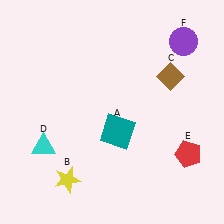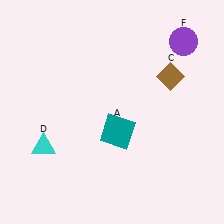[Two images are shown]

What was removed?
The yellow star (B), the red pentagon (E) were removed in Image 2.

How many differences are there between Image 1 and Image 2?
There are 2 differences between the two images.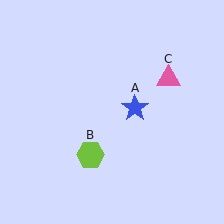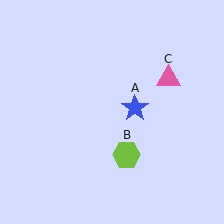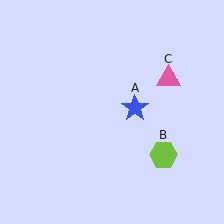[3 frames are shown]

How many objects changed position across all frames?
1 object changed position: lime hexagon (object B).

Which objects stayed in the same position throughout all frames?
Blue star (object A) and pink triangle (object C) remained stationary.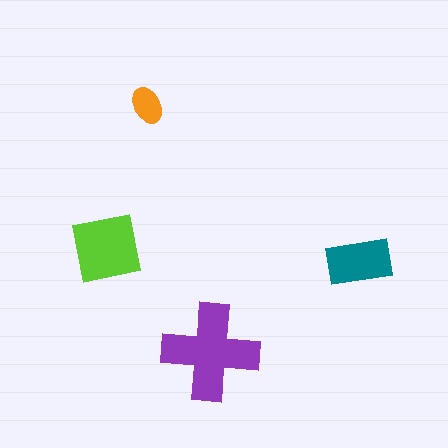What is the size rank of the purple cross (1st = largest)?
1st.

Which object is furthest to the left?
The lime square is leftmost.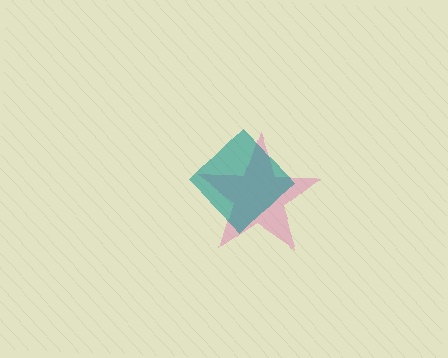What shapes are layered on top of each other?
The layered shapes are: a pink star, a teal diamond.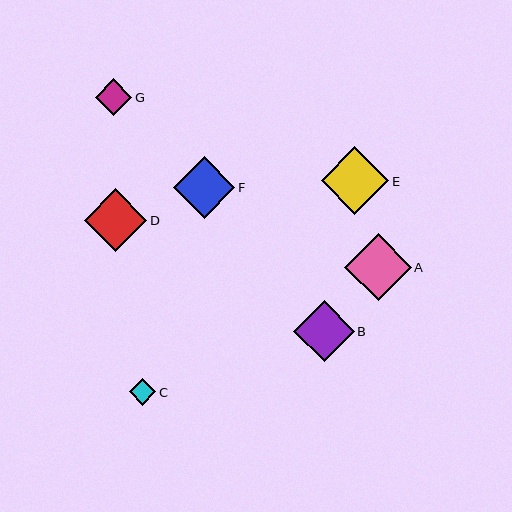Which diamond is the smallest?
Diamond C is the smallest with a size of approximately 27 pixels.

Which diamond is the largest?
Diamond E is the largest with a size of approximately 67 pixels.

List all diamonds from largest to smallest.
From largest to smallest: E, A, D, F, B, G, C.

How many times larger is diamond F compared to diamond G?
Diamond F is approximately 1.7 times the size of diamond G.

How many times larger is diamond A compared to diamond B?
Diamond A is approximately 1.1 times the size of diamond B.